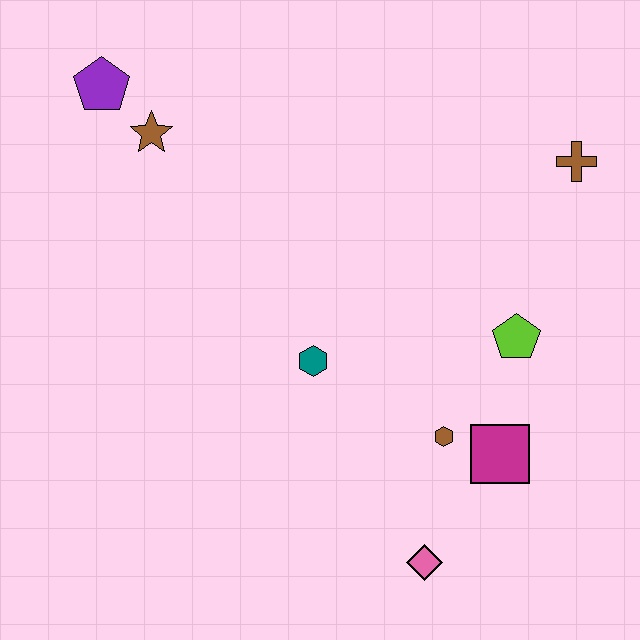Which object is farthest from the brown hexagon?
The purple pentagon is farthest from the brown hexagon.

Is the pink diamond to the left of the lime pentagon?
Yes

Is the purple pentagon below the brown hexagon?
No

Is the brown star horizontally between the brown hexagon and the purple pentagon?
Yes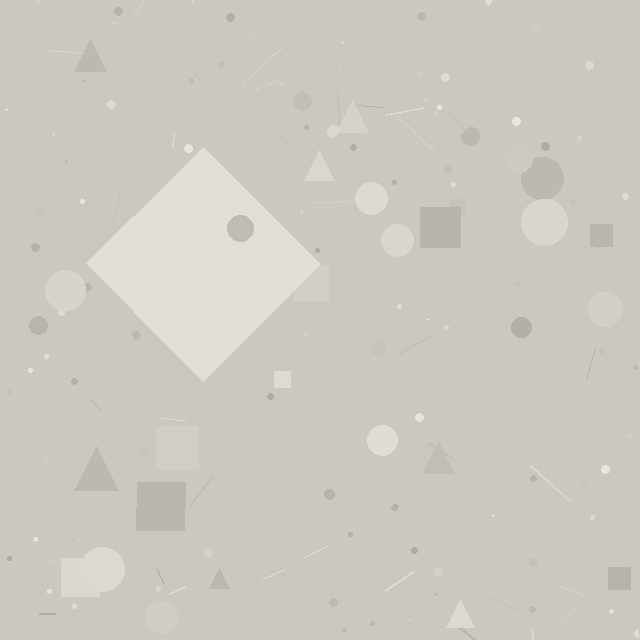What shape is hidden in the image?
A diamond is hidden in the image.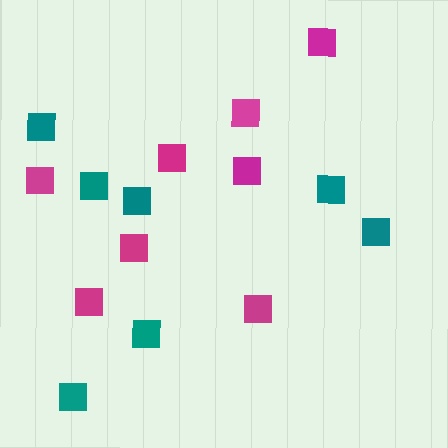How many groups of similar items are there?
There are 2 groups: one group of magenta squares (8) and one group of teal squares (7).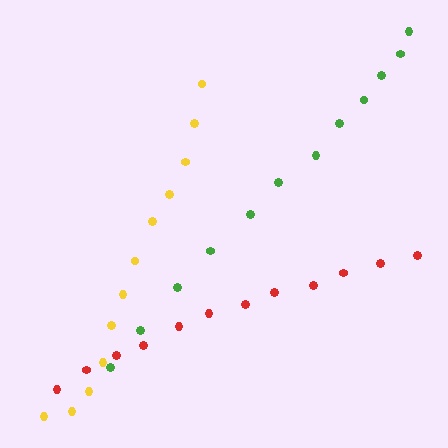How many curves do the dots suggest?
There are 3 distinct paths.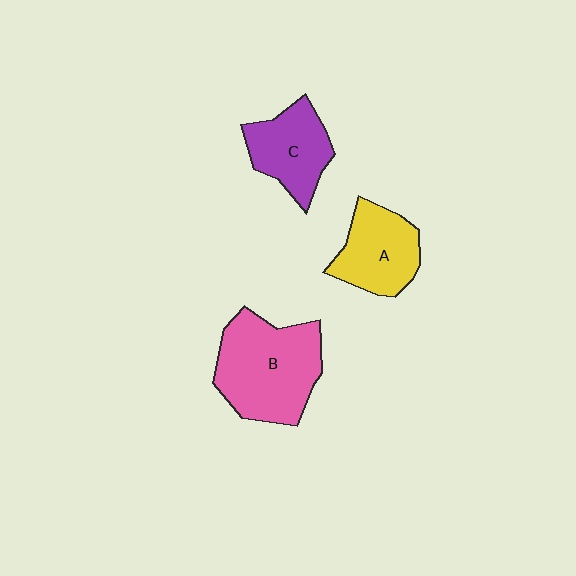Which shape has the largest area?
Shape B (pink).